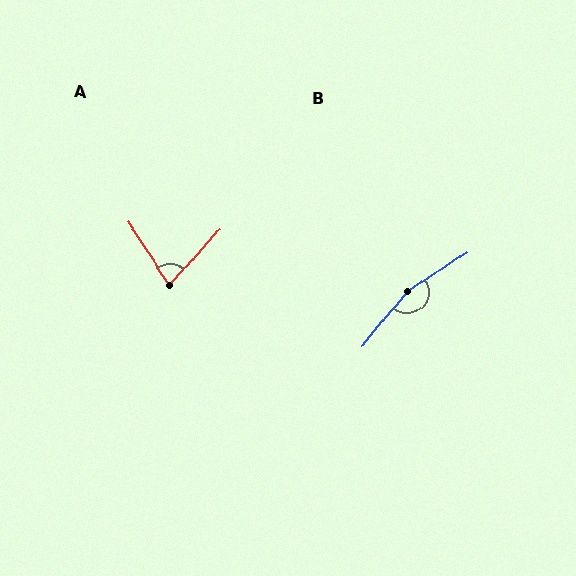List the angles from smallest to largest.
A (75°), B (163°).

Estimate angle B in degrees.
Approximately 163 degrees.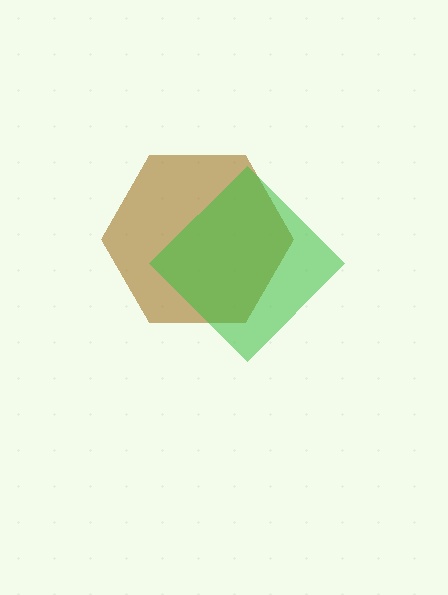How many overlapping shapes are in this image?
There are 2 overlapping shapes in the image.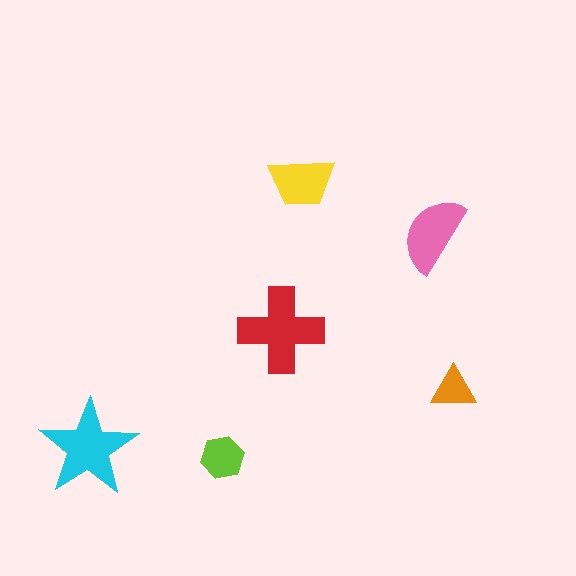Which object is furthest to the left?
The cyan star is leftmost.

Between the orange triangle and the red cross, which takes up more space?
The red cross.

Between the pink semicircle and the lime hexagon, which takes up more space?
The pink semicircle.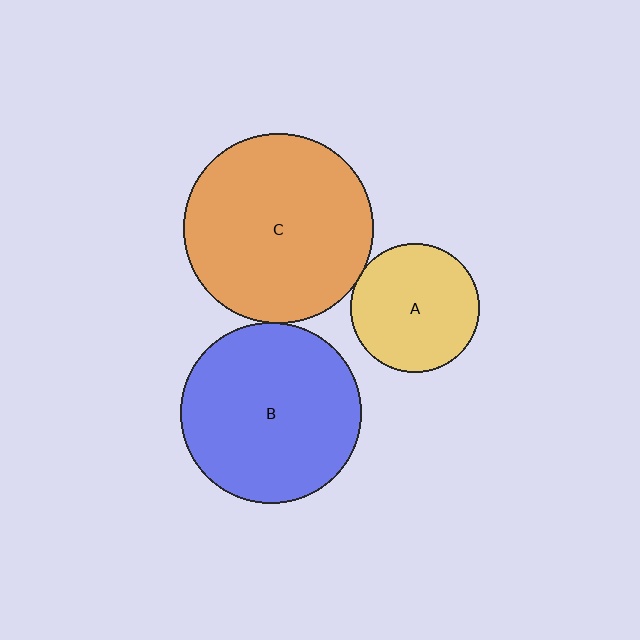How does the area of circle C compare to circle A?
Approximately 2.2 times.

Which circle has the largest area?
Circle C (orange).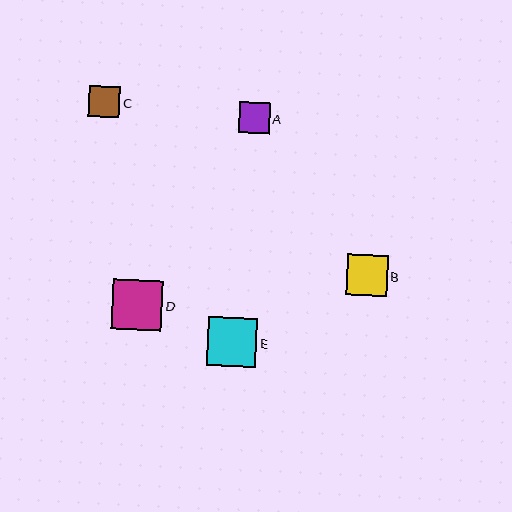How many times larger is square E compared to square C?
Square E is approximately 1.6 times the size of square C.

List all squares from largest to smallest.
From largest to smallest: D, E, B, C, A.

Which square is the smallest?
Square A is the smallest with a size of approximately 31 pixels.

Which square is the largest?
Square D is the largest with a size of approximately 50 pixels.